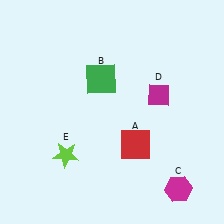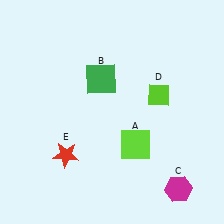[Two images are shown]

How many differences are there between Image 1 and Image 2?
There are 3 differences between the two images.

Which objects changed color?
A changed from red to lime. D changed from magenta to lime. E changed from lime to red.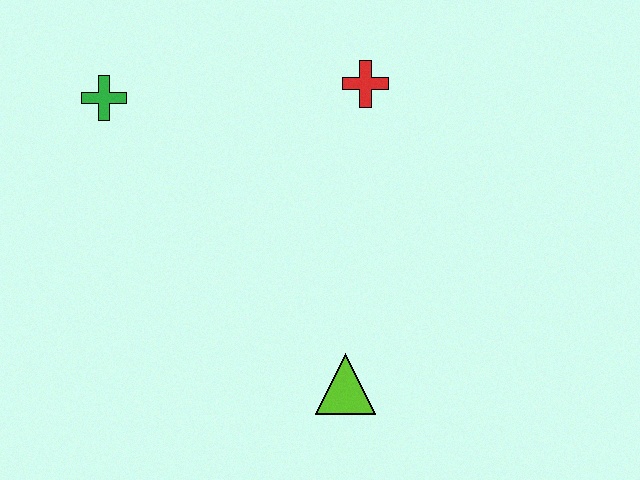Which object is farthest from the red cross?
The lime triangle is farthest from the red cross.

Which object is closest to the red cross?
The green cross is closest to the red cross.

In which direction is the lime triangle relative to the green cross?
The lime triangle is below the green cross.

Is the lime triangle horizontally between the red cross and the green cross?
Yes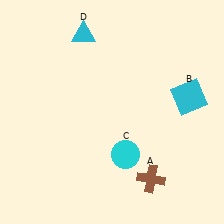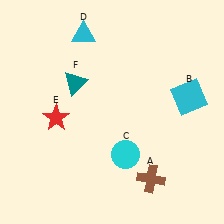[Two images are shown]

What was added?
A red star (E), a teal triangle (F) were added in Image 2.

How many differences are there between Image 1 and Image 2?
There are 2 differences between the two images.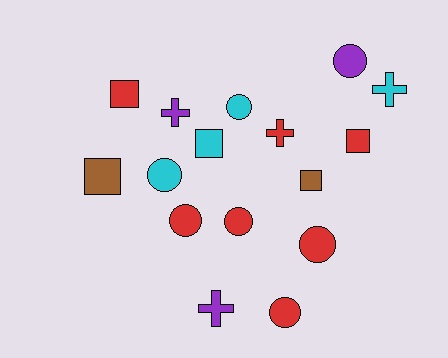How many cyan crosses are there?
There is 1 cyan cross.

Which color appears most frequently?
Red, with 7 objects.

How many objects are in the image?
There are 16 objects.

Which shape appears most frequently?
Circle, with 7 objects.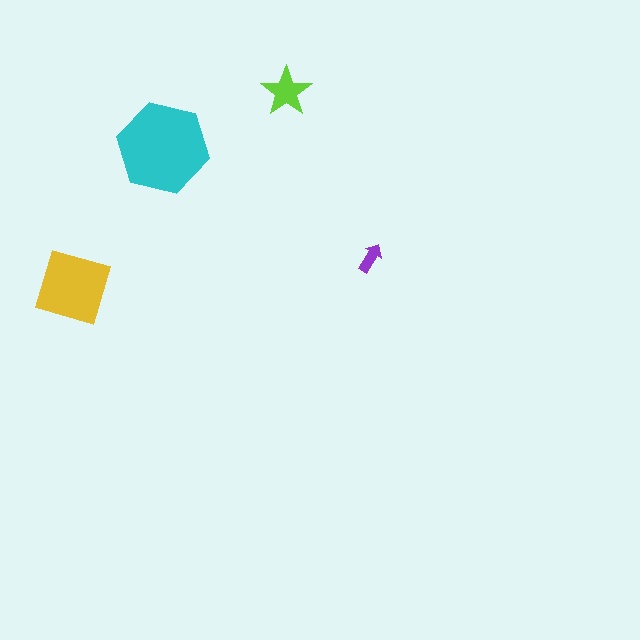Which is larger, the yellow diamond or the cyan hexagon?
The cyan hexagon.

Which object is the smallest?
The purple arrow.